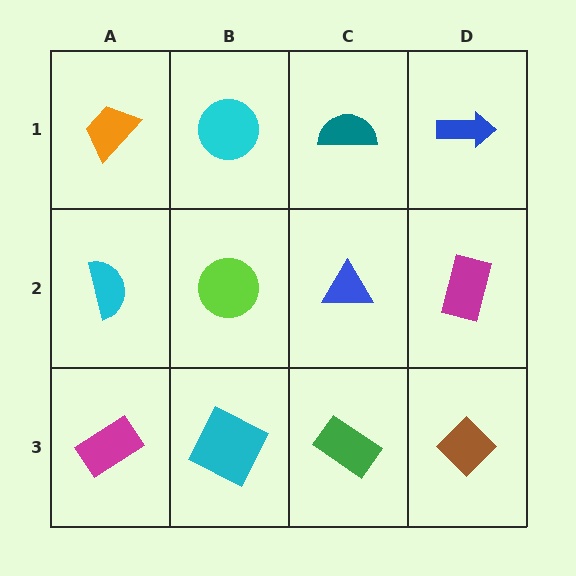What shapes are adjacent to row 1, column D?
A magenta rectangle (row 2, column D), a teal semicircle (row 1, column C).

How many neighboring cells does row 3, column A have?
2.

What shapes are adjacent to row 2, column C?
A teal semicircle (row 1, column C), a green rectangle (row 3, column C), a lime circle (row 2, column B), a magenta rectangle (row 2, column D).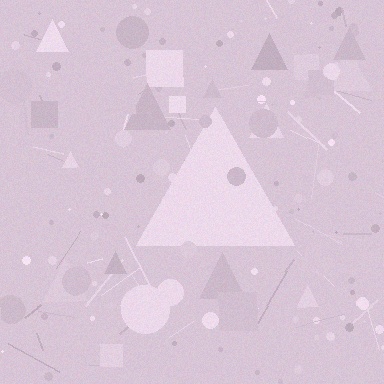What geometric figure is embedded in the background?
A triangle is embedded in the background.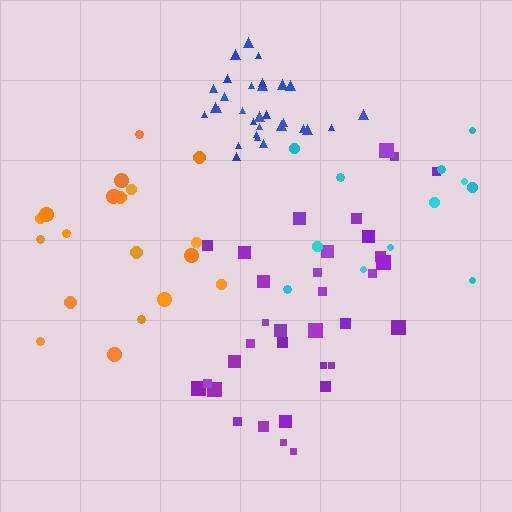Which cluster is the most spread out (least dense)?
Cyan.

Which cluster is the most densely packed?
Blue.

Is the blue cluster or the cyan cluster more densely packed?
Blue.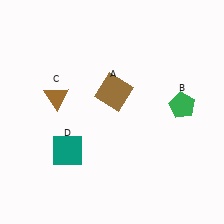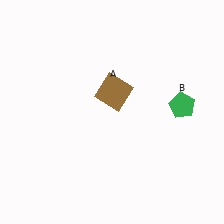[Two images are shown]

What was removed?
The brown triangle (C), the teal square (D) were removed in Image 2.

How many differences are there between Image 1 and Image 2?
There are 2 differences between the two images.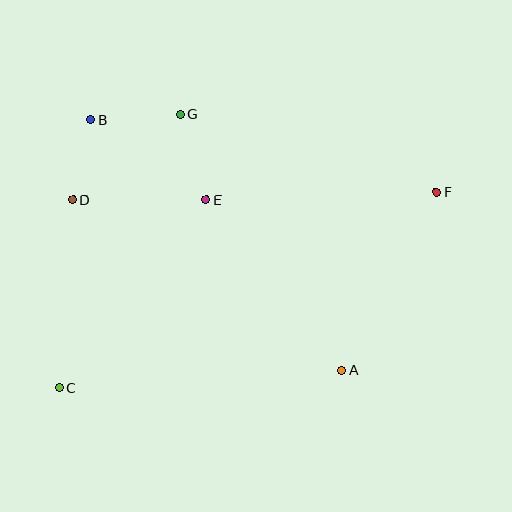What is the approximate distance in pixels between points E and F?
The distance between E and F is approximately 230 pixels.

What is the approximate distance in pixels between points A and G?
The distance between A and G is approximately 302 pixels.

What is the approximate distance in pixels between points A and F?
The distance between A and F is approximately 202 pixels.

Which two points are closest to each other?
Points B and D are closest to each other.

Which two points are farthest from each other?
Points C and F are farthest from each other.